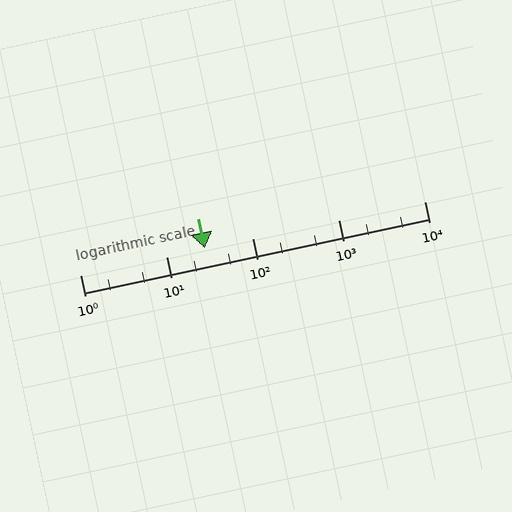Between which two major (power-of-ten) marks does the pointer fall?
The pointer is between 10 and 100.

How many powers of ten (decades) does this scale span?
The scale spans 4 decades, from 1 to 10000.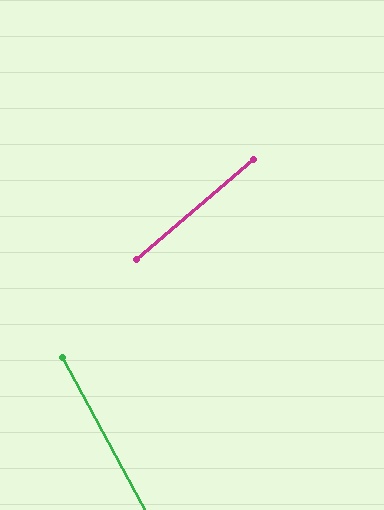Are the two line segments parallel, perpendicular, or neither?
Neither parallel nor perpendicular — they differ by about 78°.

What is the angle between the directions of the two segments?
Approximately 78 degrees.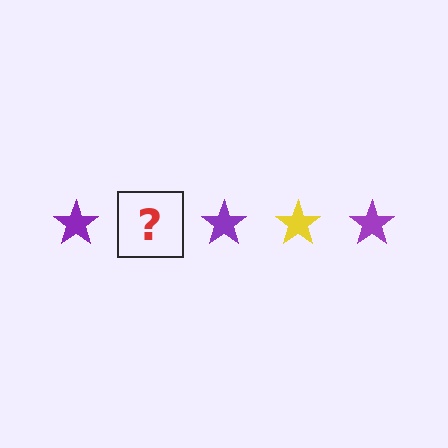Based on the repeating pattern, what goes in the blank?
The blank should be a yellow star.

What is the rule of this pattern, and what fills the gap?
The rule is that the pattern cycles through purple, yellow stars. The gap should be filled with a yellow star.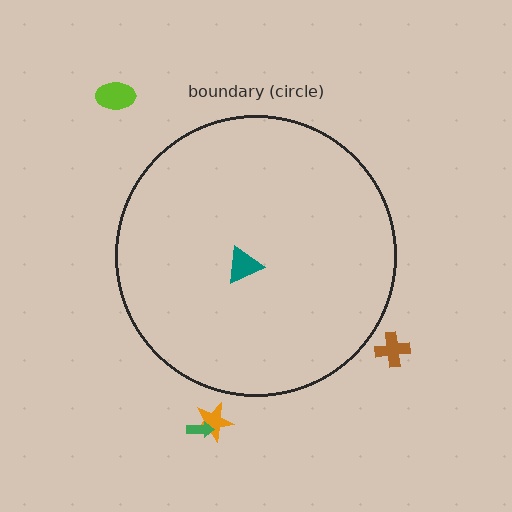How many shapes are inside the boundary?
1 inside, 4 outside.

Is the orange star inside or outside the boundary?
Outside.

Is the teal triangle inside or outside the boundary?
Inside.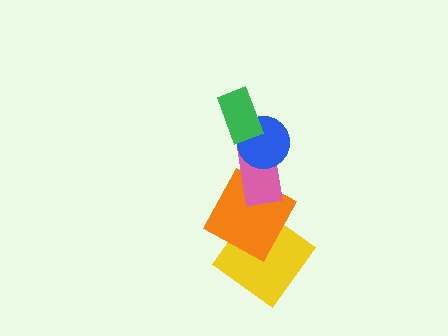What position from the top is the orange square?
The orange square is 4th from the top.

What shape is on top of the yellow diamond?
The orange square is on top of the yellow diamond.